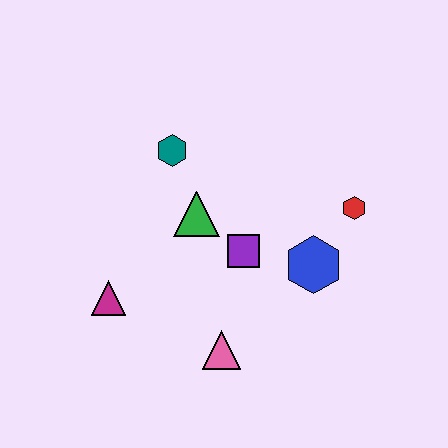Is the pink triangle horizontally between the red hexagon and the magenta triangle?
Yes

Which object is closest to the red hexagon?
The blue hexagon is closest to the red hexagon.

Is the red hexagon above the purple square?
Yes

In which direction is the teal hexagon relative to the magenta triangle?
The teal hexagon is above the magenta triangle.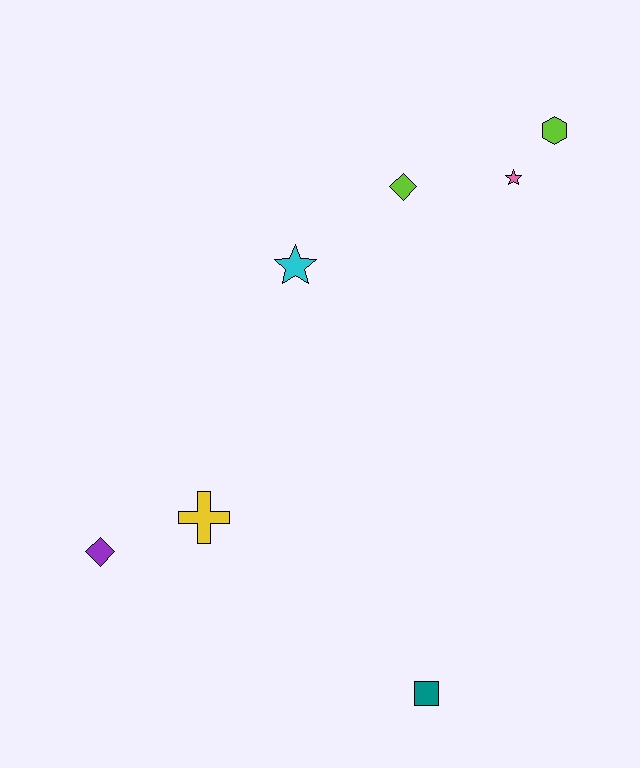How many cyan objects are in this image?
There is 1 cyan object.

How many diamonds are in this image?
There are 2 diamonds.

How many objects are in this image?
There are 7 objects.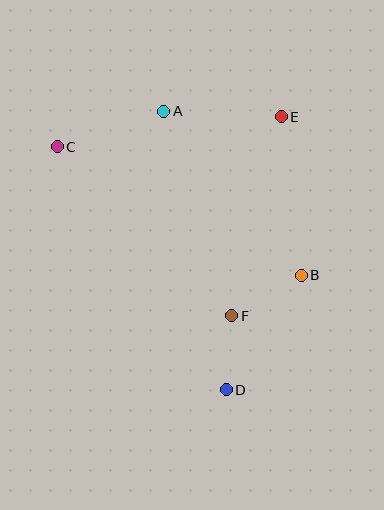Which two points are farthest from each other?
Points C and D are farthest from each other.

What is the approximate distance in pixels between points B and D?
The distance between B and D is approximately 137 pixels.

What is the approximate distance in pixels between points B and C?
The distance between B and C is approximately 276 pixels.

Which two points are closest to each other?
Points D and F are closest to each other.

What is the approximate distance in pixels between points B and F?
The distance between B and F is approximately 81 pixels.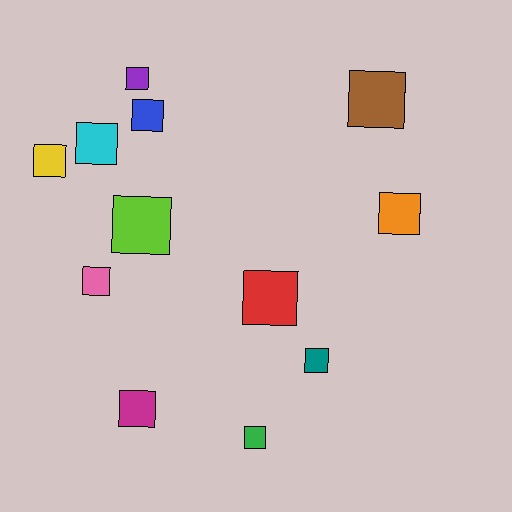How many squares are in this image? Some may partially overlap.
There are 12 squares.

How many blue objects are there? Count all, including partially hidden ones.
There is 1 blue object.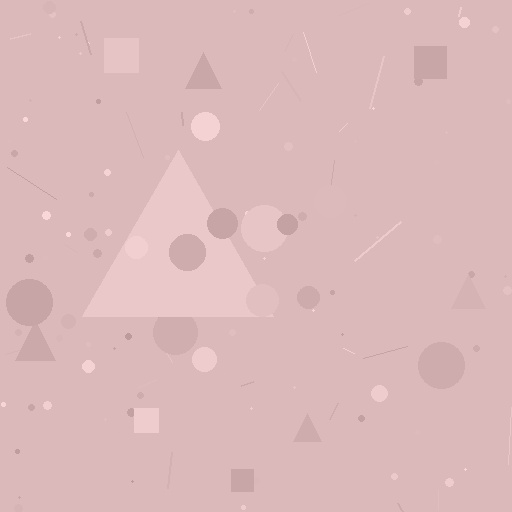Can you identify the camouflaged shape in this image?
The camouflaged shape is a triangle.